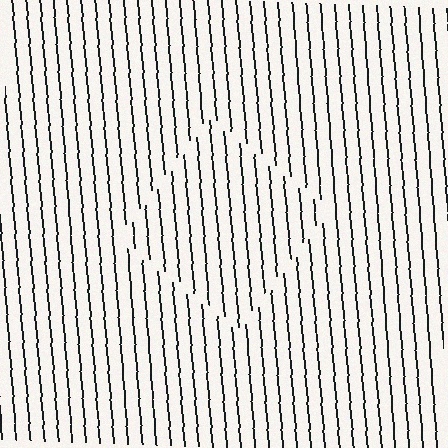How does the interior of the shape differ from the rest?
The interior of the shape contains the same grating, shifted by half a period — the contour is defined by the phase discontinuity where line-ends from the inner and outer gratings abut.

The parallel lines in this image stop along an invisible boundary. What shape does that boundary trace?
An illusory square. The interior of the shape contains the same grating, shifted by half a period — the contour is defined by the phase discontinuity where line-ends from the inner and outer gratings abut.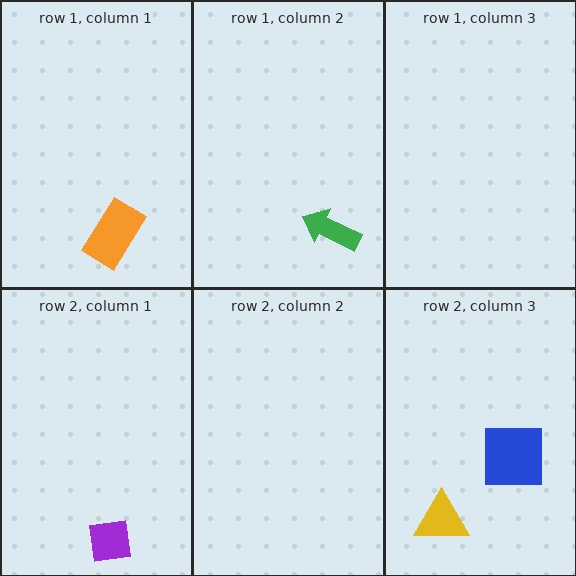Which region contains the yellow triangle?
The row 2, column 3 region.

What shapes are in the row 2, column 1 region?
The purple square.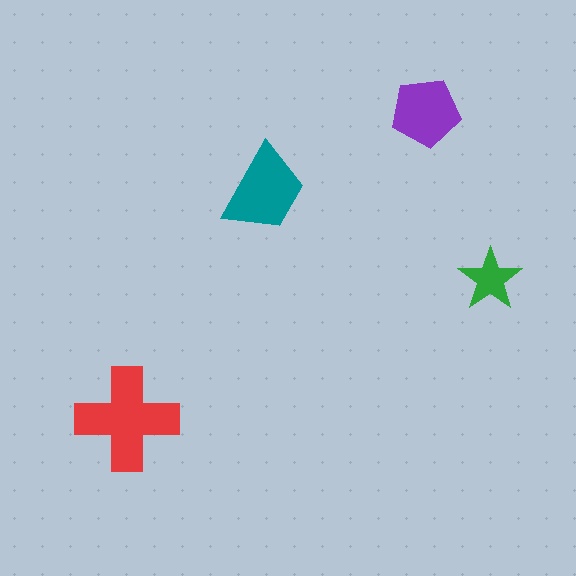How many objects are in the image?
There are 4 objects in the image.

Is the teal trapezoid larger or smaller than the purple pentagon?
Larger.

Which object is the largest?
The red cross.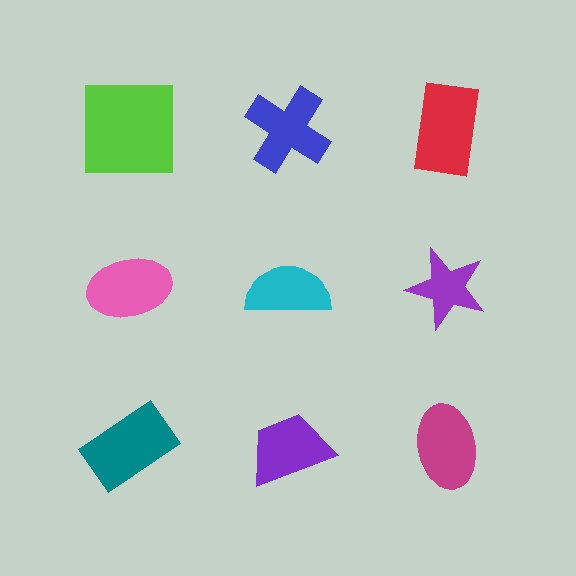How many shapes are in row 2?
3 shapes.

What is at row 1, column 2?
A blue cross.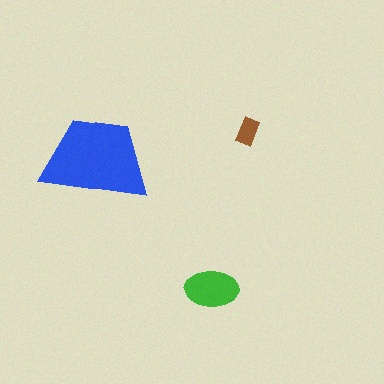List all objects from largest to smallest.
The blue trapezoid, the green ellipse, the brown rectangle.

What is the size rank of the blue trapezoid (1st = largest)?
1st.